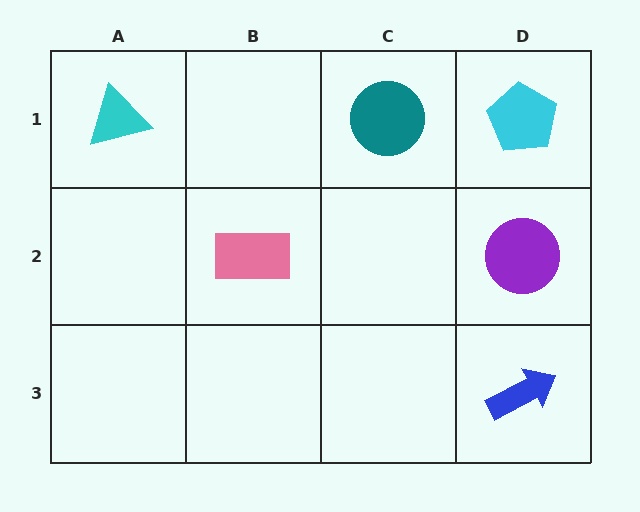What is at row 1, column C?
A teal circle.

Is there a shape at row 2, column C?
No, that cell is empty.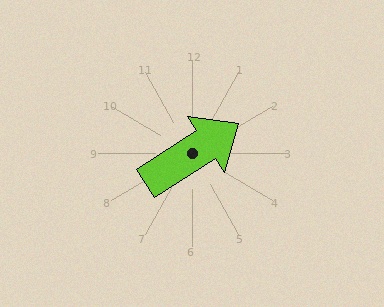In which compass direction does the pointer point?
Northeast.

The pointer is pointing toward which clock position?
Roughly 2 o'clock.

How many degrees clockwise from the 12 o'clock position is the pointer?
Approximately 57 degrees.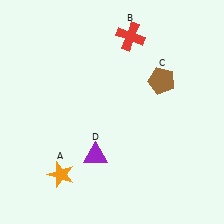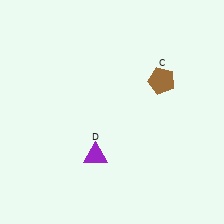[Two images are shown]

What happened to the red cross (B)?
The red cross (B) was removed in Image 2. It was in the top-right area of Image 1.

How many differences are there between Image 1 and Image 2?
There are 2 differences between the two images.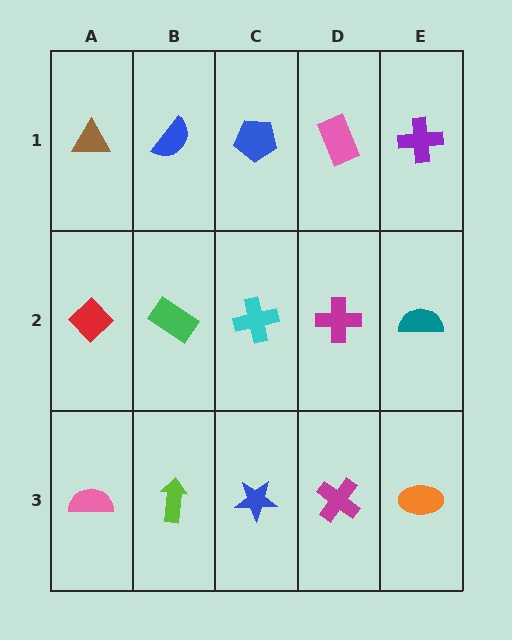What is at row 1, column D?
A pink rectangle.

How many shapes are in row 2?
5 shapes.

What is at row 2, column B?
A green rectangle.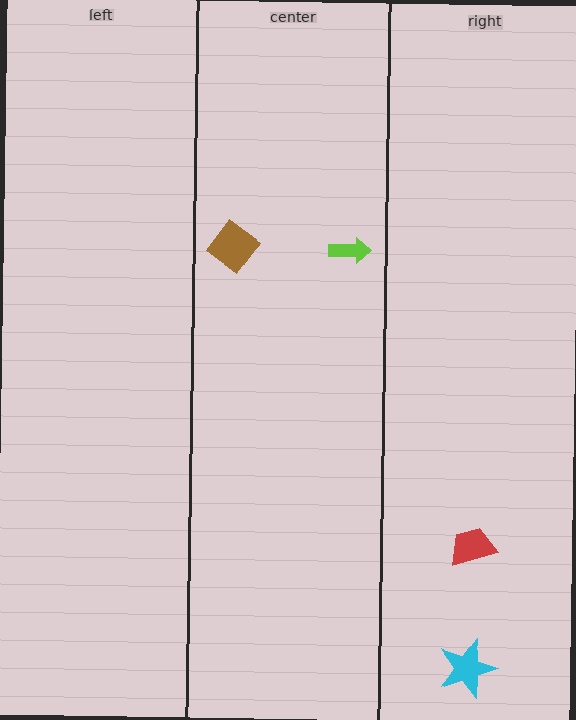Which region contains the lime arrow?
The center region.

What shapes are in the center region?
The brown diamond, the lime arrow.